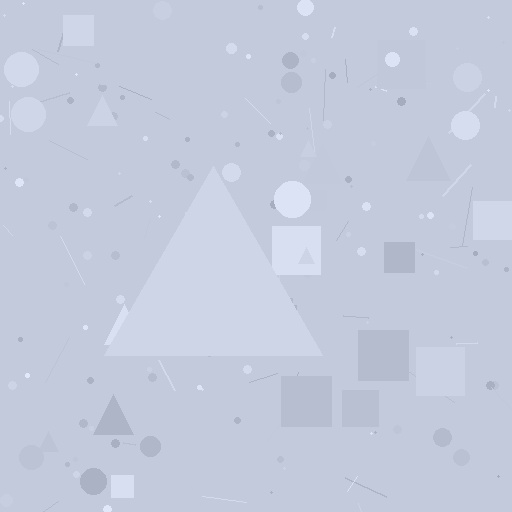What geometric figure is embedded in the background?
A triangle is embedded in the background.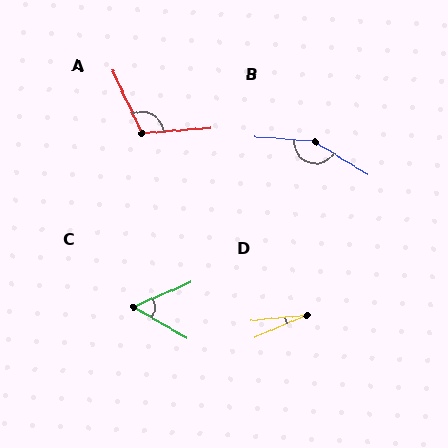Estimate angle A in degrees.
Approximately 111 degrees.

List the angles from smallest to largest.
D (17°), C (53°), A (111°), B (153°).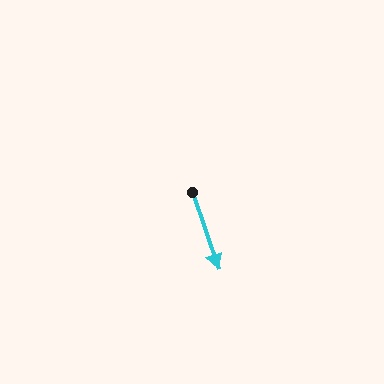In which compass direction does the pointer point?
South.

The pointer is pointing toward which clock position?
Roughly 5 o'clock.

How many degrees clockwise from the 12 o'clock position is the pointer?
Approximately 161 degrees.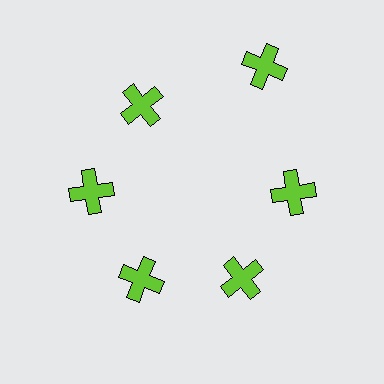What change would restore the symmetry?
The symmetry would be restored by moving it inward, back onto the ring so that all 6 crosses sit at equal angles and equal distance from the center.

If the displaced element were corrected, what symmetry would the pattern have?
It would have 6-fold rotational symmetry — the pattern would map onto itself every 60 degrees.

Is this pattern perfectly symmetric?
No. The 6 lime crosses are arranged in a ring, but one element near the 1 o'clock position is pushed outward from the center, breaking the 6-fold rotational symmetry.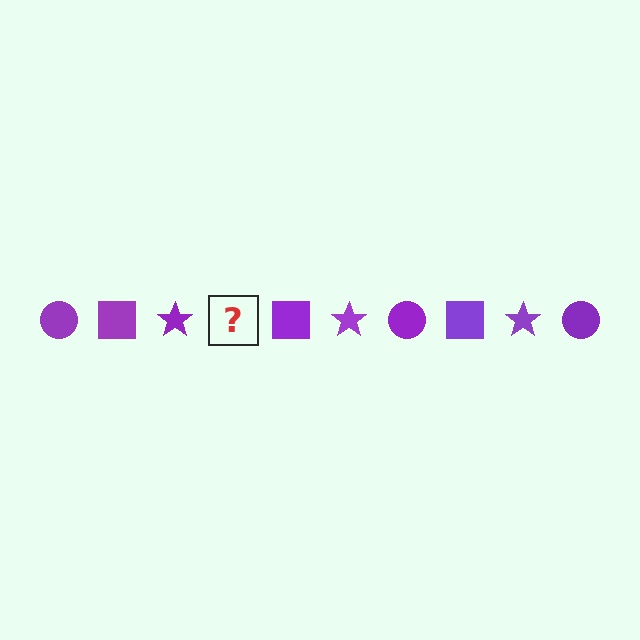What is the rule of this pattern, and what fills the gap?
The rule is that the pattern cycles through circle, square, star shapes in purple. The gap should be filled with a purple circle.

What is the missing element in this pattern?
The missing element is a purple circle.